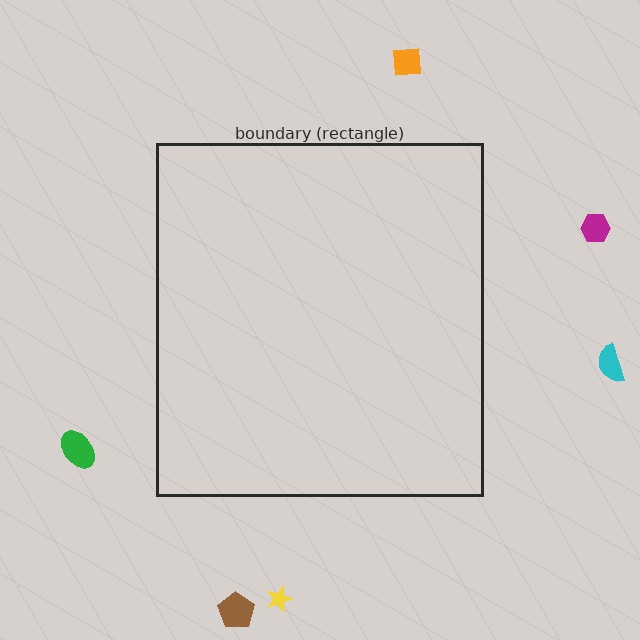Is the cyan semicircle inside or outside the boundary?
Outside.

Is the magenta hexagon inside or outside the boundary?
Outside.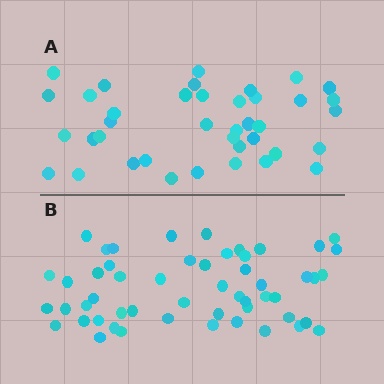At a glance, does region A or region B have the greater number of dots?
Region B (the bottom region) has more dots.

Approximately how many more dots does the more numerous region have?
Region B has approximately 15 more dots than region A.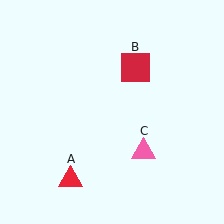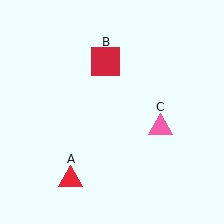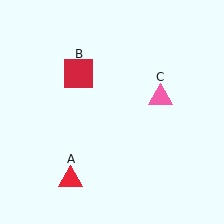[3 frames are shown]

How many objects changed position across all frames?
2 objects changed position: red square (object B), pink triangle (object C).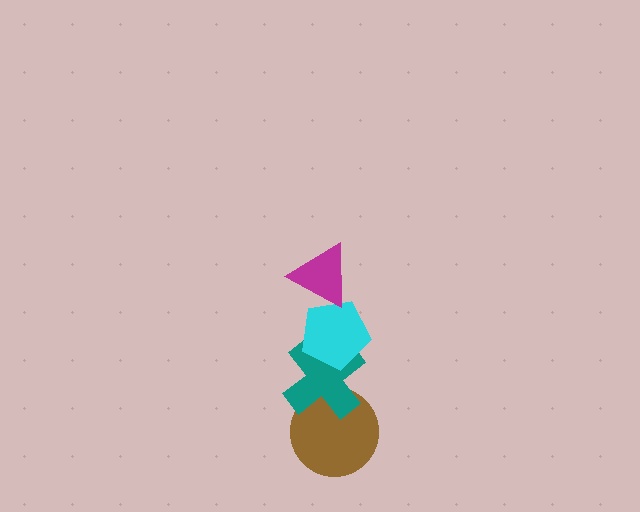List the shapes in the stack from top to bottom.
From top to bottom: the magenta triangle, the cyan pentagon, the teal cross, the brown circle.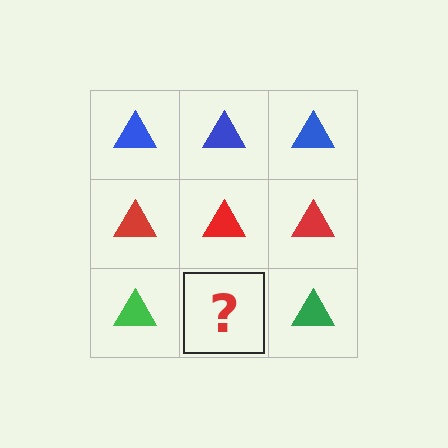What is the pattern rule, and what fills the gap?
The rule is that each row has a consistent color. The gap should be filled with a green triangle.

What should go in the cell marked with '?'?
The missing cell should contain a green triangle.